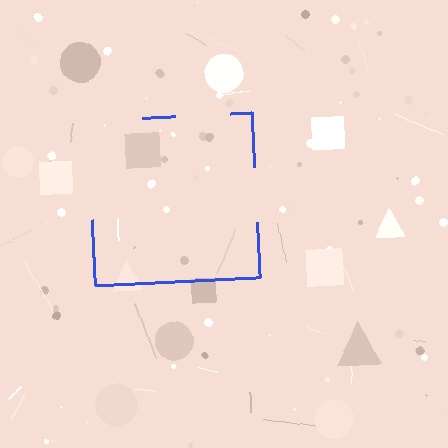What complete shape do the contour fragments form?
The contour fragments form a square.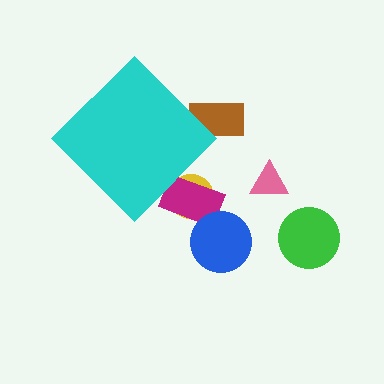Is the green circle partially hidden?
No, the green circle is fully visible.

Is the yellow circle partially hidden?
Yes, the yellow circle is partially hidden behind the cyan diamond.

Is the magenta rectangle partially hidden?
Yes, the magenta rectangle is partially hidden behind the cyan diamond.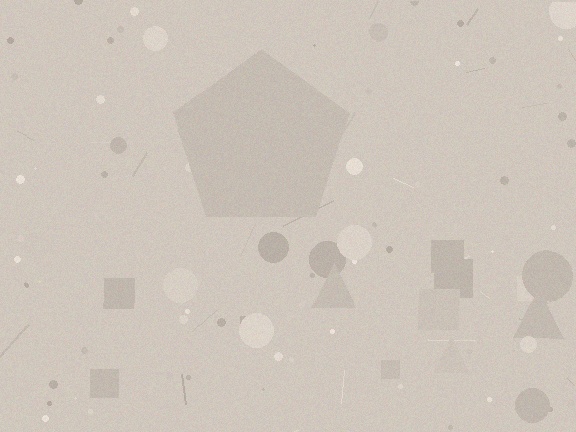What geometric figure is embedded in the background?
A pentagon is embedded in the background.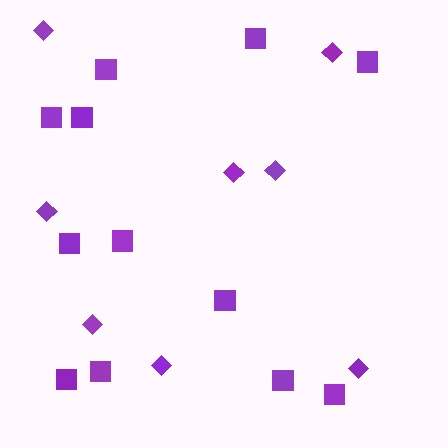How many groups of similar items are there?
There are 2 groups: one group of squares (12) and one group of diamonds (8).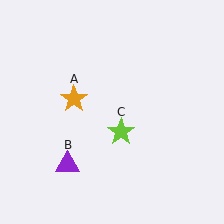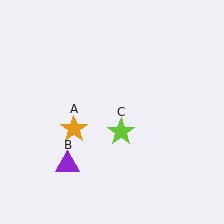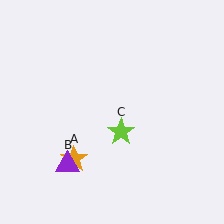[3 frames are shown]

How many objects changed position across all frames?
1 object changed position: orange star (object A).